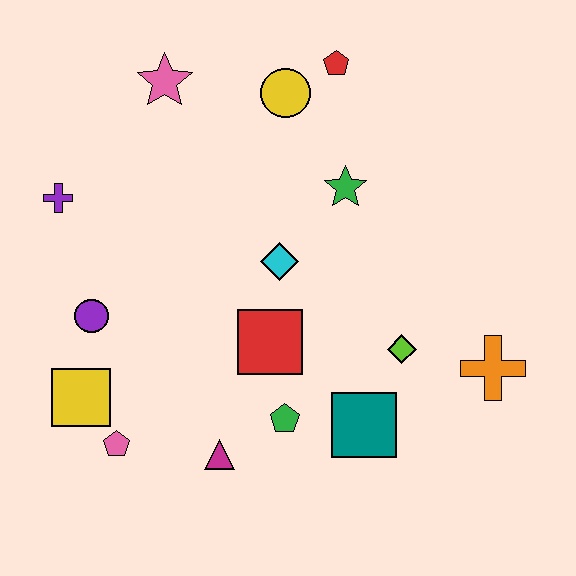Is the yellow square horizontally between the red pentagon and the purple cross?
Yes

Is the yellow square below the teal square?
No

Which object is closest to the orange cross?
The lime diamond is closest to the orange cross.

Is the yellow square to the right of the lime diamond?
No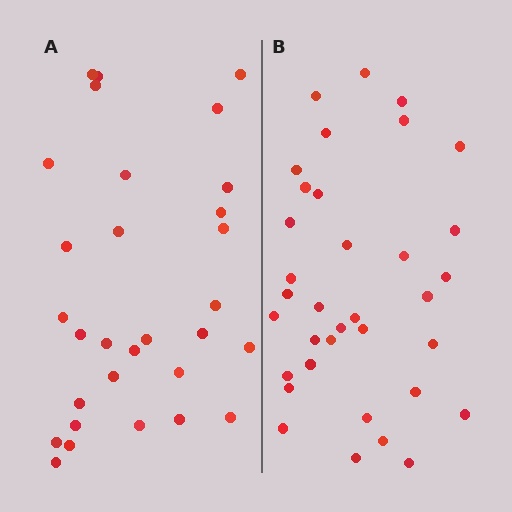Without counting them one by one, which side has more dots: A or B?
Region B (the right region) has more dots.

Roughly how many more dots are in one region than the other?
Region B has about 5 more dots than region A.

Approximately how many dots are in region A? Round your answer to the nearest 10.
About 30 dots.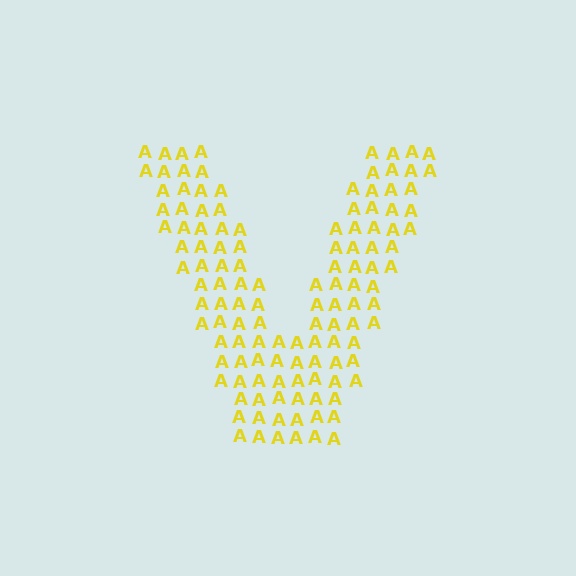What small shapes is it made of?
It is made of small letter A's.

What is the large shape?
The large shape is the letter V.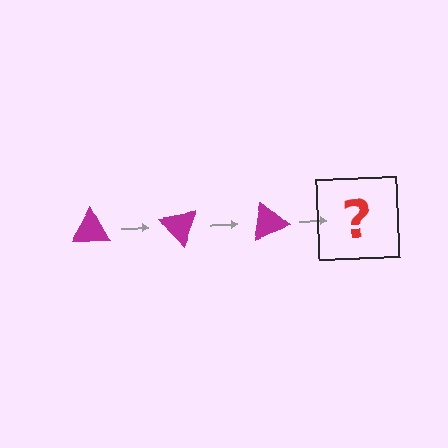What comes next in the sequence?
The next element should be a magenta triangle rotated 150 degrees.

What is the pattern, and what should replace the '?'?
The pattern is that the triangle rotates 50 degrees each step. The '?' should be a magenta triangle rotated 150 degrees.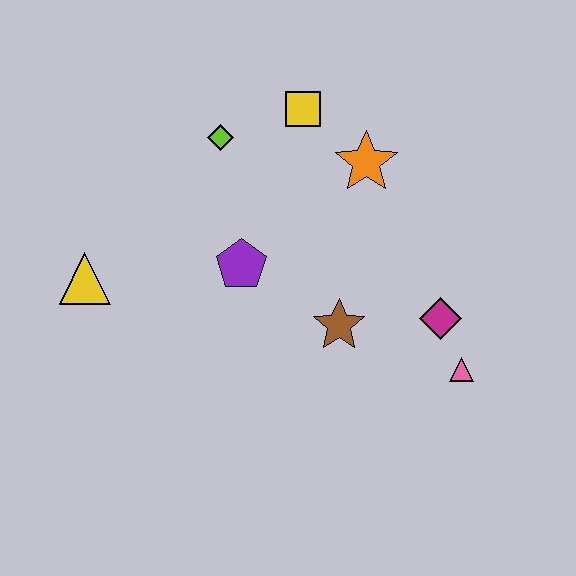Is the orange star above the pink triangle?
Yes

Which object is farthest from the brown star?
The yellow triangle is farthest from the brown star.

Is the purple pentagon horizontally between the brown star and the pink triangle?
No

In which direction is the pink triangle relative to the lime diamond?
The pink triangle is to the right of the lime diamond.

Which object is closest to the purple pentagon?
The brown star is closest to the purple pentagon.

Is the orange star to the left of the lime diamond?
No